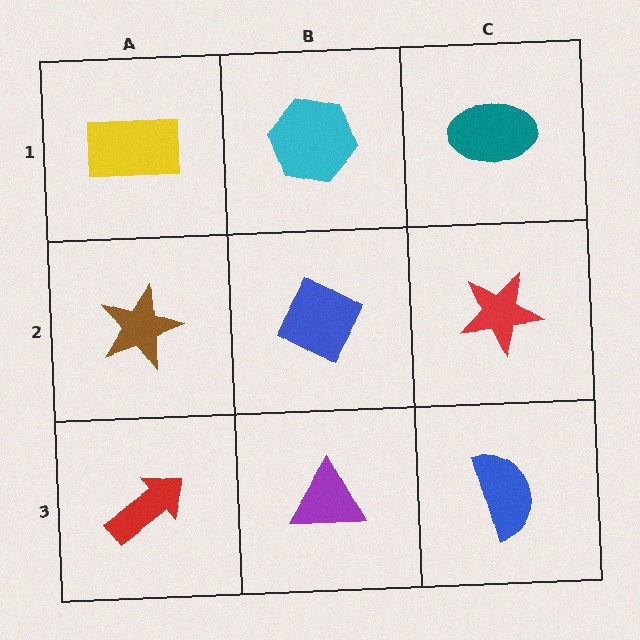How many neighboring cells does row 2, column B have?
4.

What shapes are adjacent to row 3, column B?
A blue diamond (row 2, column B), a red arrow (row 3, column A), a blue semicircle (row 3, column C).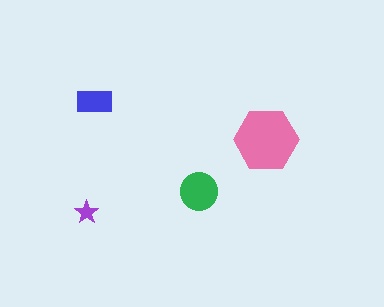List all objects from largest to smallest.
The pink hexagon, the green circle, the blue rectangle, the purple star.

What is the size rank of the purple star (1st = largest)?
4th.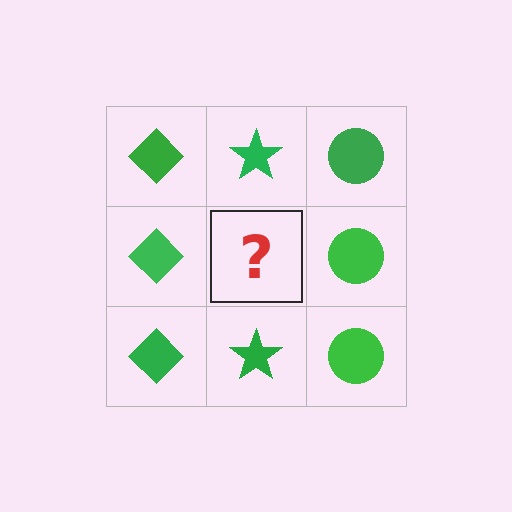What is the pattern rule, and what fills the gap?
The rule is that each column has a consistent shape. The gap should be filled with a green star.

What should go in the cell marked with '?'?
The missing cell should contain a green star.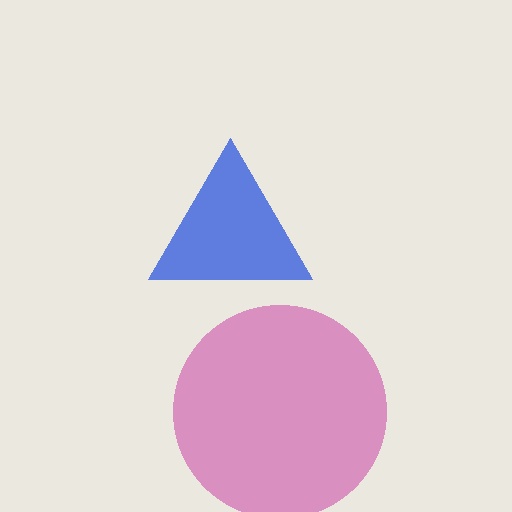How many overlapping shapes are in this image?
There are 2 overlapping shapes in the image.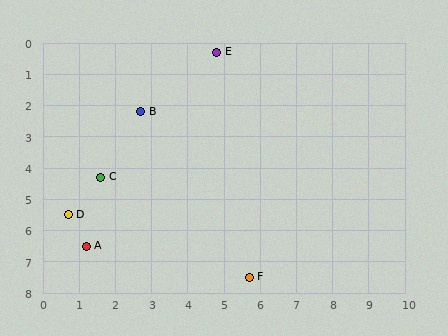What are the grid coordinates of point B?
Point B is at approximately (2.7, 2.2).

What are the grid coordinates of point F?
Point F is at approximately (5.7, 7.5).